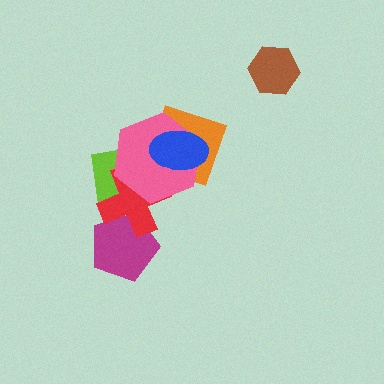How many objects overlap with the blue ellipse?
2 objects overlap with the blue ellipse.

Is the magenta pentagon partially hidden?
Yes, it is partially covered by another shape.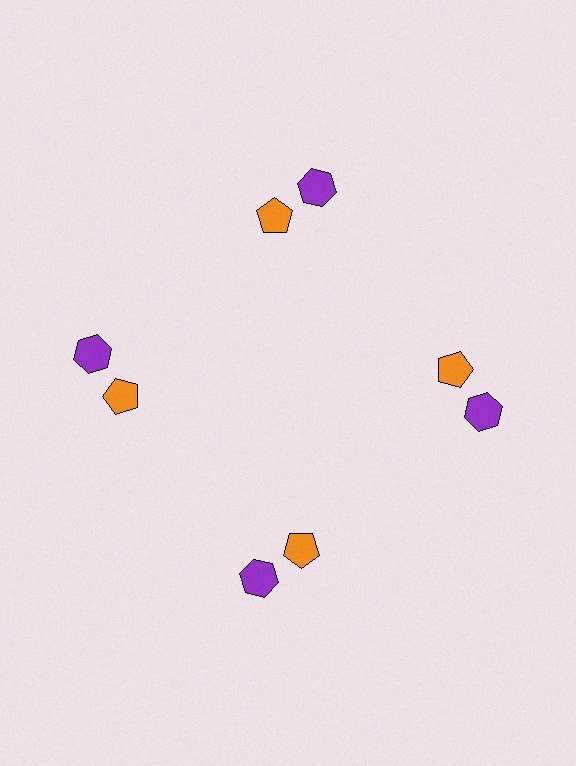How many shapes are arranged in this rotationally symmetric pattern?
There are 8 shapes, arranged in 4 groups of 2.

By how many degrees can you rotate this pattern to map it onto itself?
The pattern maps onto itself every 90 degrees of rotation.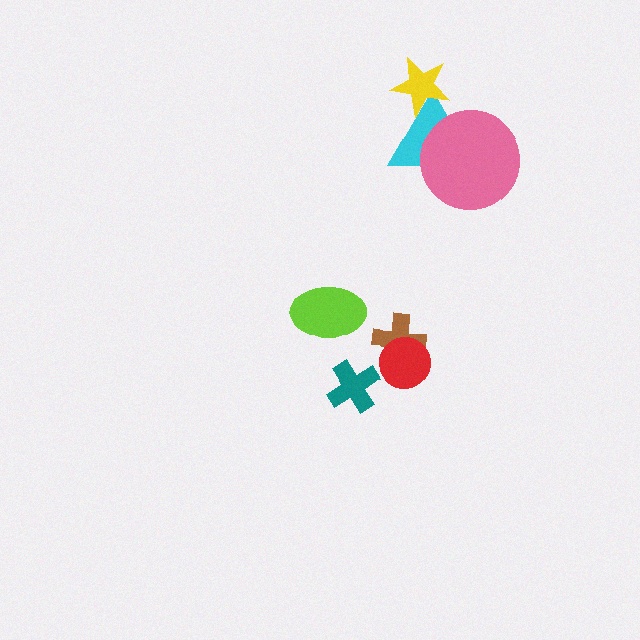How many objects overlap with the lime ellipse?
0 objects overlap with the lime ellipse.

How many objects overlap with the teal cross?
0 objects overlap with the teal cross.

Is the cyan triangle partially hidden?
Yes, it is partially covered by another shape.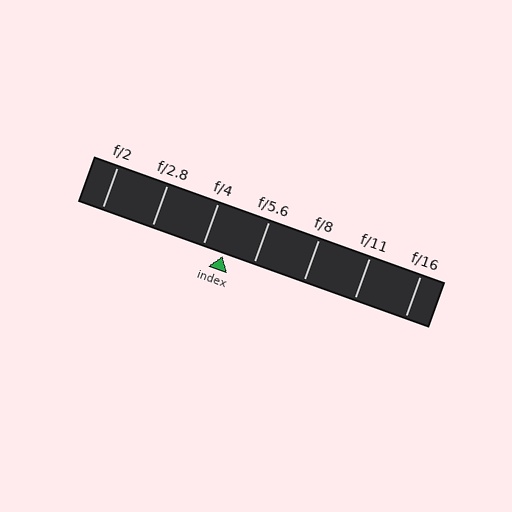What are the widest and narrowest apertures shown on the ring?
The widest aperture shown is f/2 and the narrowest is f/16.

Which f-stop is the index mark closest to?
The index mark is closest to f/4.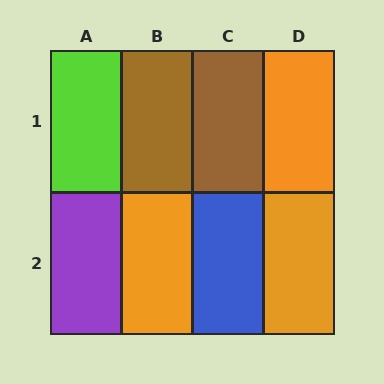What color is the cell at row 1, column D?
Orange.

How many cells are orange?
3 cells are orange.